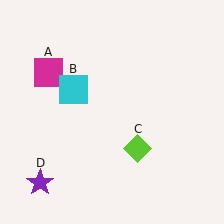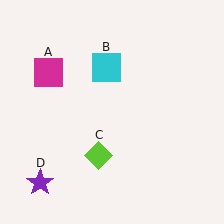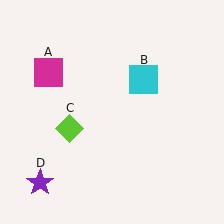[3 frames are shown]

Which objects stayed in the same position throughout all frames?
Magenta square (object A) and purple star (object D) remained stationary.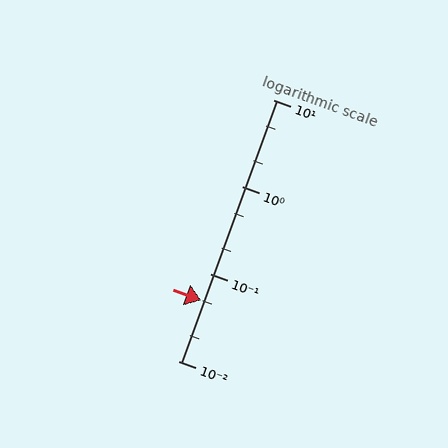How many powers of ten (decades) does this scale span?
The scale spans 3 decades, from 0.01 to 10.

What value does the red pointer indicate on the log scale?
The pointer indicates approximately 0.05.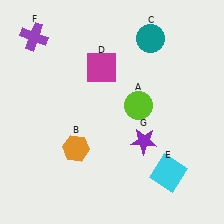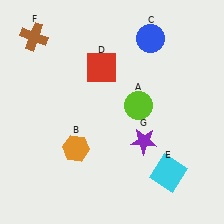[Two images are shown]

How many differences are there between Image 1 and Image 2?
There are 3 differences between the two images.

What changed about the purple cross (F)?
In Image 1, F is purple. In Image 2, it changed to brown.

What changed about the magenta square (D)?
In Image 1, D is magenta. In Image 2, it changed to red.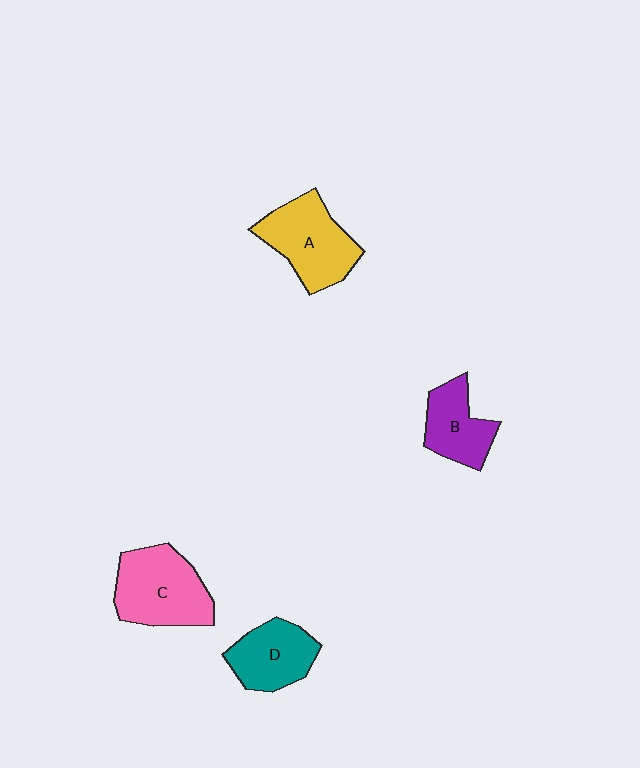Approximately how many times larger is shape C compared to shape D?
Approximately 1.4 times.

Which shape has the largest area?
Shape C (pink).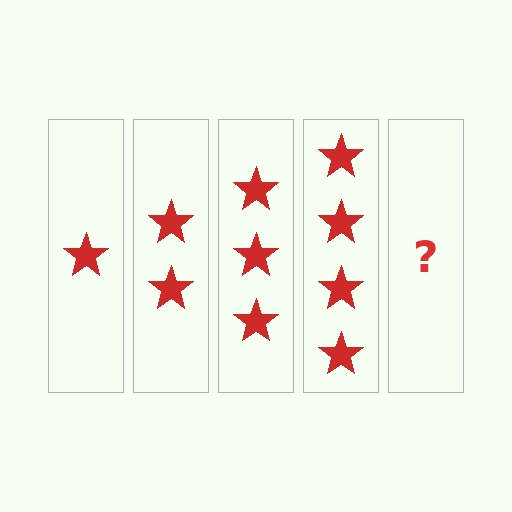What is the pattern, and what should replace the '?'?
The pattern is that each step adds one more star. The '?' should be 5 stars.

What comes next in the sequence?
The next element should be 5 stars.